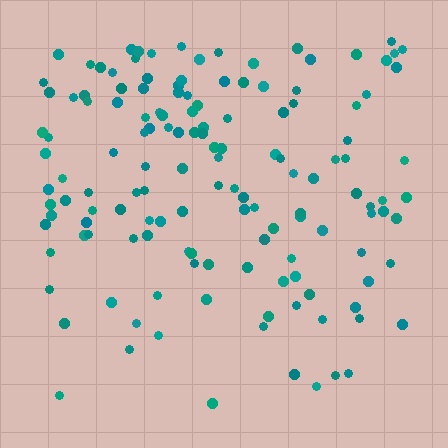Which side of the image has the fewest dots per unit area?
The bottom.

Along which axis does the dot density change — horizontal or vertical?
Vertical.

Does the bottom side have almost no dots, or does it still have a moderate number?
Still a moderate number, just noticeably fewer than the top.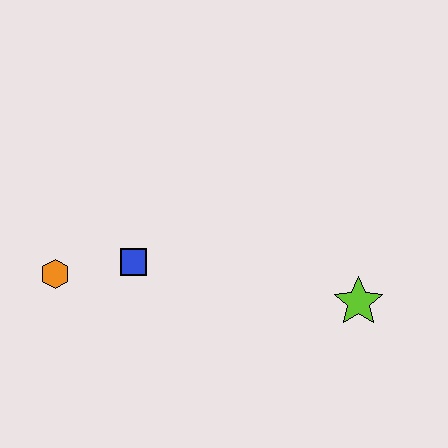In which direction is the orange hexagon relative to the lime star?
The orange hexagon is to the left of the lime star.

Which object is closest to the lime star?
The blue square is closest to the lime star.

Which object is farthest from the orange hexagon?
The lime star is farthest from the orange hexagon.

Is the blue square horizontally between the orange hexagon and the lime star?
Yes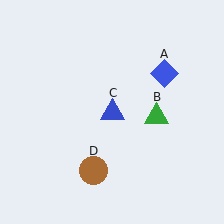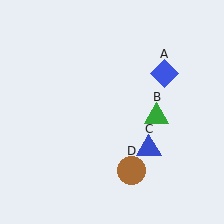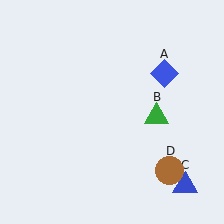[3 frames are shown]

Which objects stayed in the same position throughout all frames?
Blue diamond (object A) and green triangle (object B) remained stationary.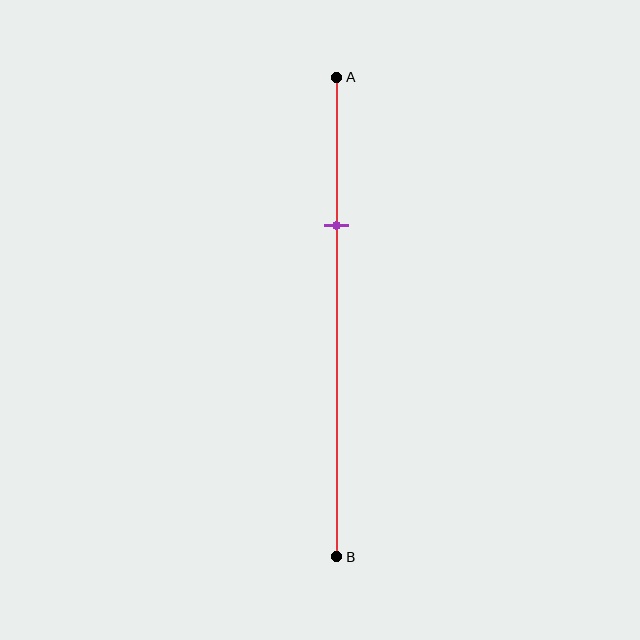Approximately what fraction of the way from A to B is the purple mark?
The purple mark is approximately 30% of the way from A to B.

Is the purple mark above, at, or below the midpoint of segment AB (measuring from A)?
The purple mark is above the midpoint of segment AB.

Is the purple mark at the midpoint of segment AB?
No, the mark is at about 30% from A, not at the 50% midpoint.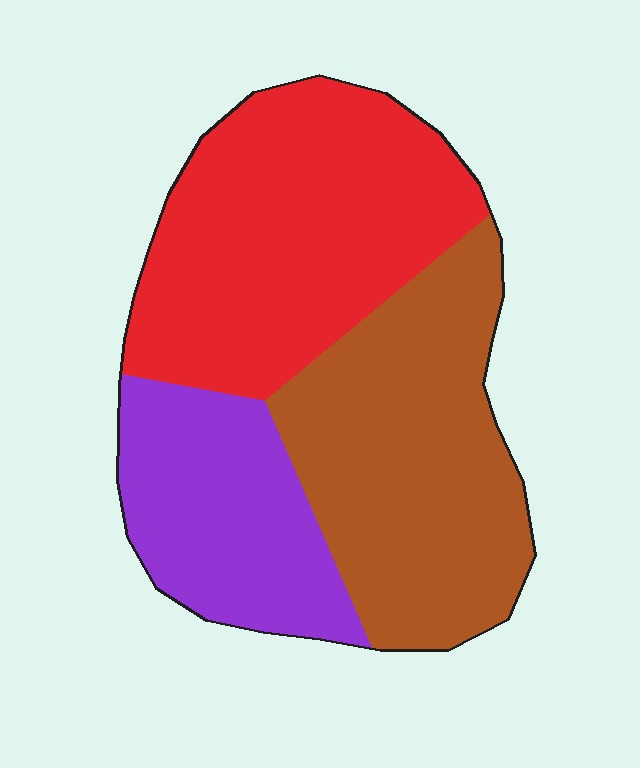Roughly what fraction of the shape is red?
Red takes up between a third and a half of the shape.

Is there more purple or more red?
Red.